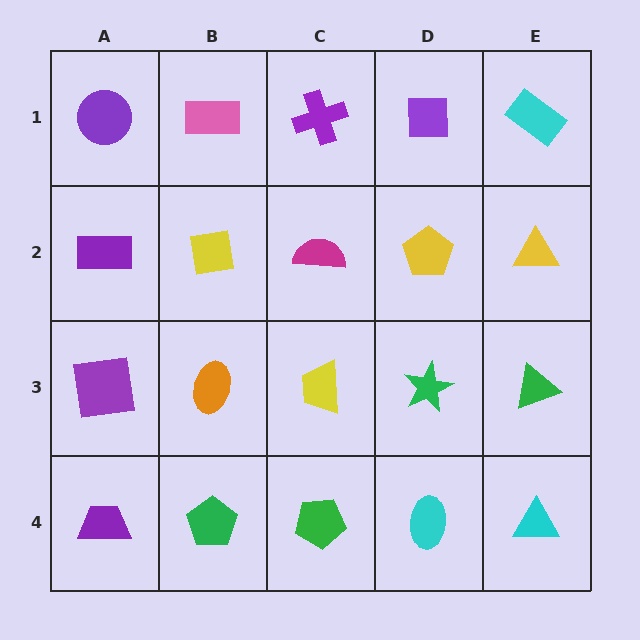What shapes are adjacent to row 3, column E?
A yellow triangle (row 2, column E), a cyan triangle (row 4, column E), a green star (row 3, column D).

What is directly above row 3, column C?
A magenta semicircle.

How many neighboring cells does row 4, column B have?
3.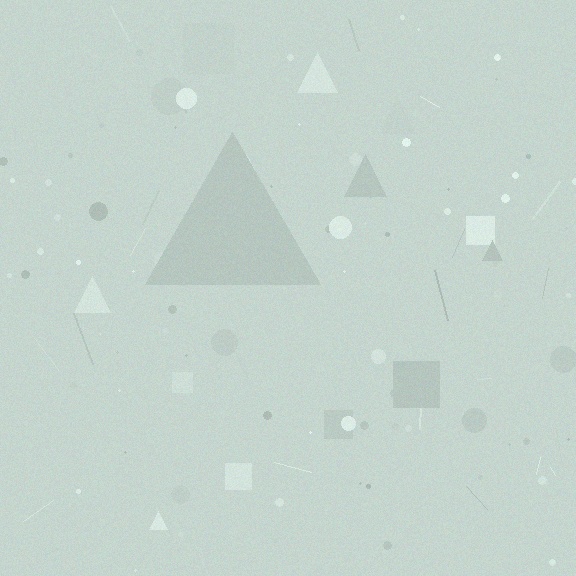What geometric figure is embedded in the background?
A triangle is embedded in the background.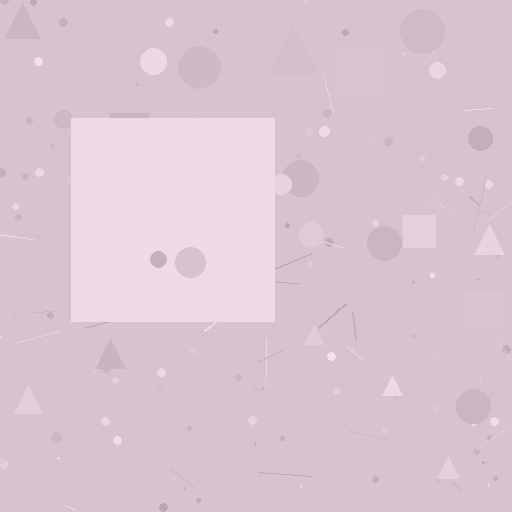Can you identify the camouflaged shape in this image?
The camouflaged shape is a square.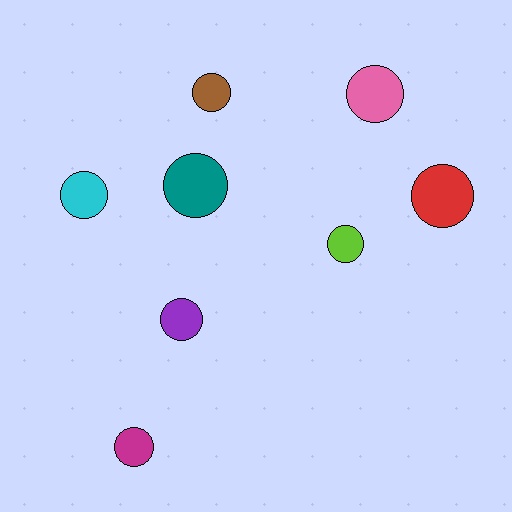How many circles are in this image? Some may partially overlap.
There are 8 circles.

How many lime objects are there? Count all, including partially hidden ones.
There is 1 lime object.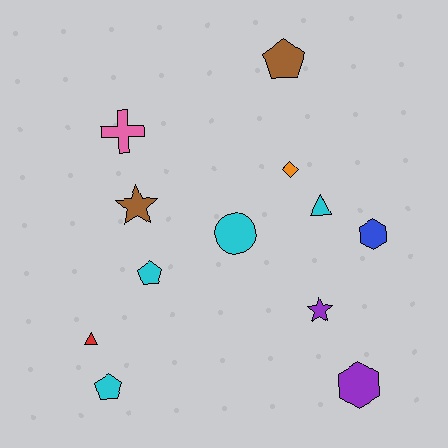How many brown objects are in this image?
There are 2 brown objects.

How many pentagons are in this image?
There are 3 pentagons.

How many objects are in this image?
There are 12 objects.